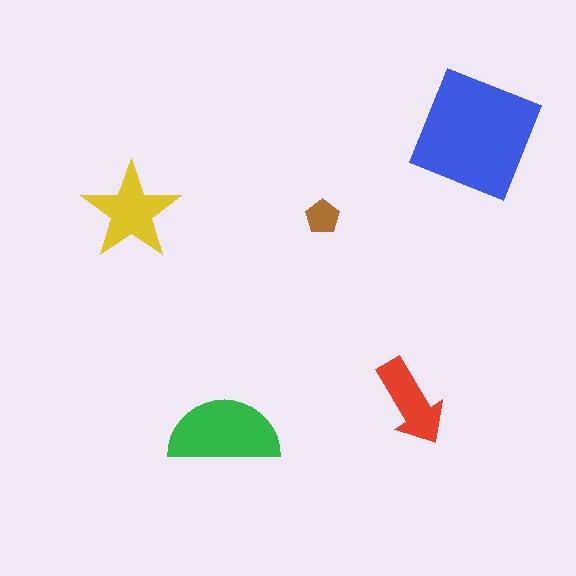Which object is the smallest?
The brown pentagon.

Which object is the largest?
The blue square.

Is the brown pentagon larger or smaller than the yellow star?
Smaller.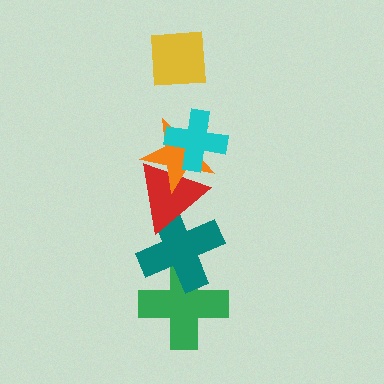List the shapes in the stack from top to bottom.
From top to bottom: the yellow square, the cyan cross, the orange star, the red triangle, the teal cross, the green cross.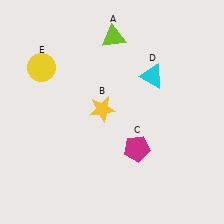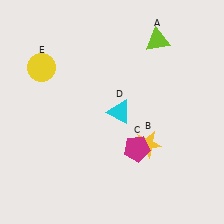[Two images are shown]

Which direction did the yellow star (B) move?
The yellow star (B) moved right.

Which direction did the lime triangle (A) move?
The lime triangle (A) moved right.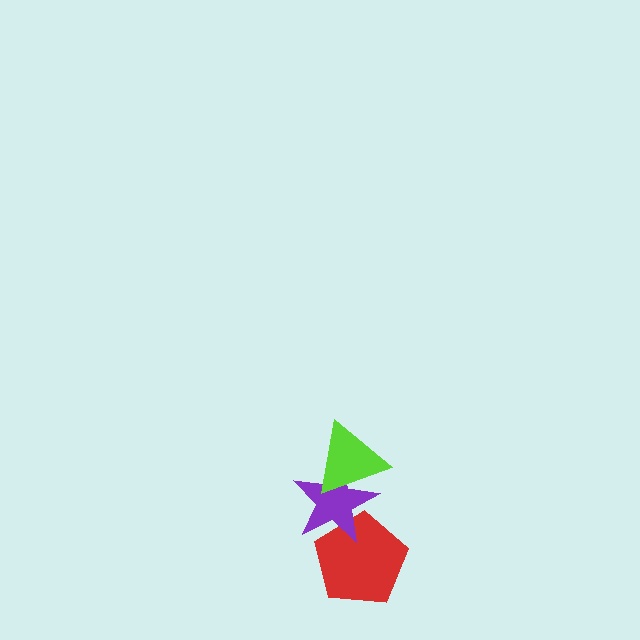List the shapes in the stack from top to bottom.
From top to bottom: the lime triangle, the purple star, the red pentagon.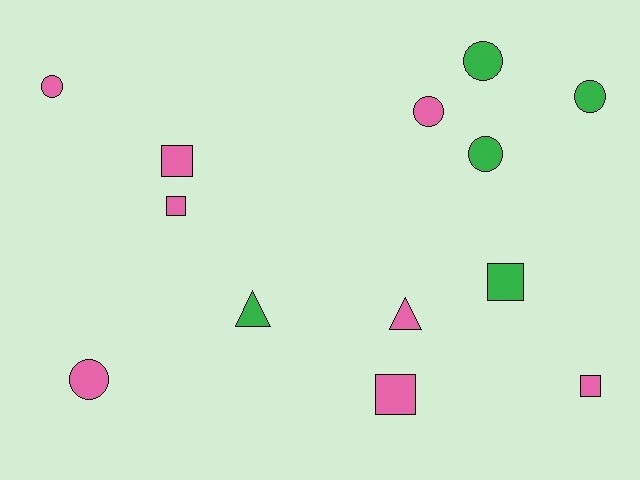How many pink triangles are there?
There is 1 pink triangle.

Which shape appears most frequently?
Circle, with 6 objects.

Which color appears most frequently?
Pink, with 8 objects.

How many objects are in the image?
There are 13 objects.